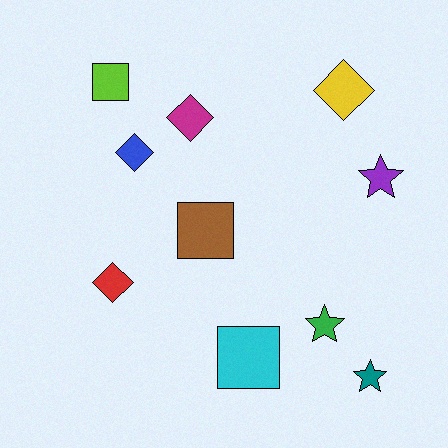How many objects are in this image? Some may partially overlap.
There are 10 objects.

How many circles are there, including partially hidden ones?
There are no circles.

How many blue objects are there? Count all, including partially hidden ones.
There is 1 blue object.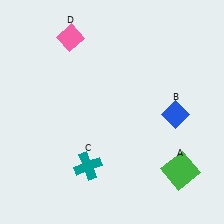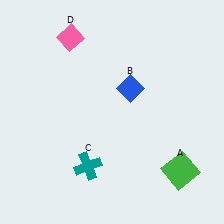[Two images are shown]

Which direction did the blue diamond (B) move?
The blue diamond (B) moved left.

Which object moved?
The blue diamond (B) moved left.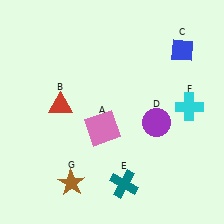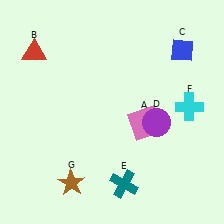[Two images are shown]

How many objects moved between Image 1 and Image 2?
2 objects moved between the two images.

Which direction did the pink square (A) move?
The pink square (A) moved right.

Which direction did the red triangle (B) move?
The red triangle (B) moved up.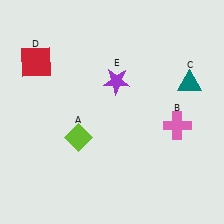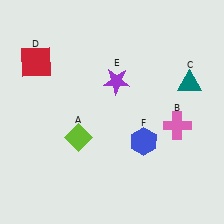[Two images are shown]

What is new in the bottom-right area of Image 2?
A blue hexagon (F) was added in the bottom-right area of Image 2.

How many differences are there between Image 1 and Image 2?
There is 1 difference between the two images.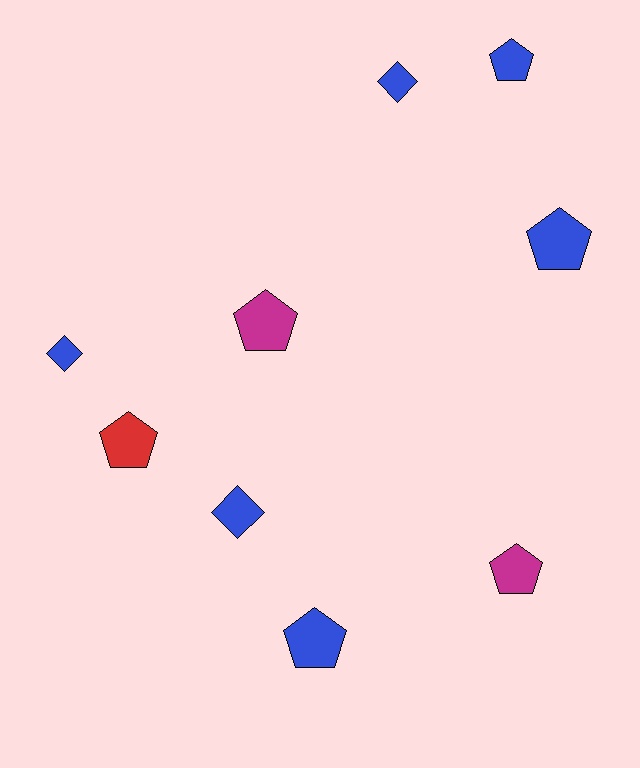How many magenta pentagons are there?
There are 2 magenta pentagons.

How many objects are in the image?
There are 9 objects.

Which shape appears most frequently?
Pentagon, with 6 objects.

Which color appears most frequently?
Blue, with 6 objects.